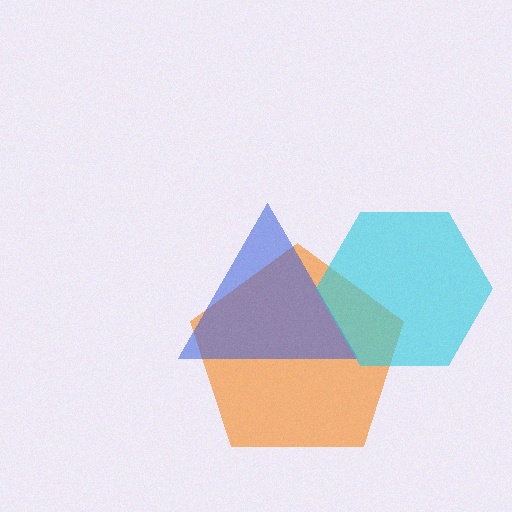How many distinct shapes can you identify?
There are 3 distinct shapes: an orange pentagon, a blue triangle, a cyan hexagon.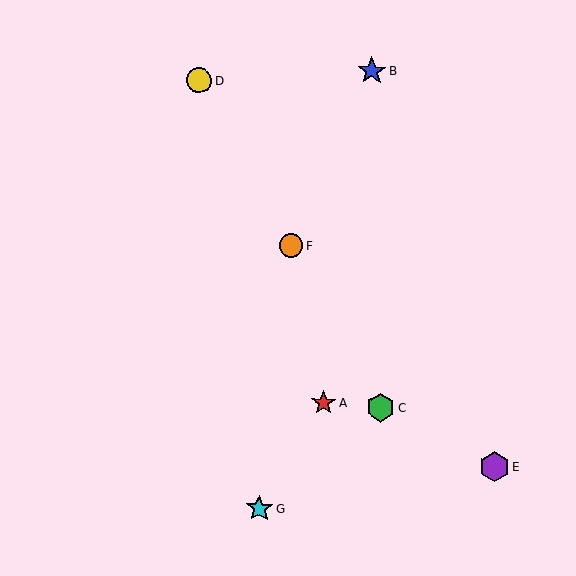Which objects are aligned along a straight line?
Objects C, D, F are aligned along a straight line.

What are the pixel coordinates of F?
Object F is at (291, 246).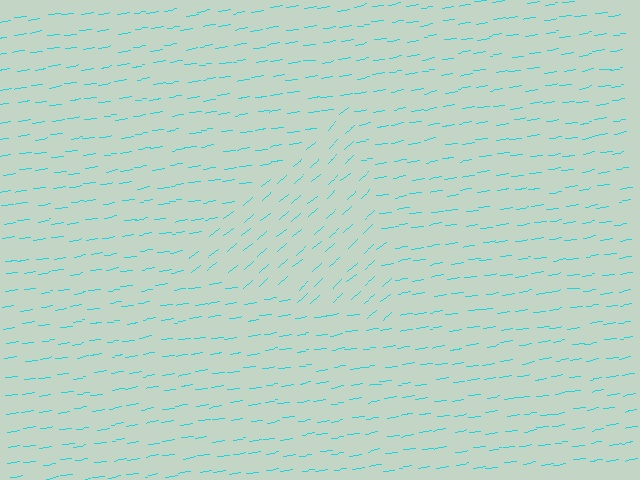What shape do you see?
I see a triangle.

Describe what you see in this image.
The image is filled with small cyan line segments. A triangle region in the image has lines oriented differently from the surrounding lines, creating a visible texture boundary.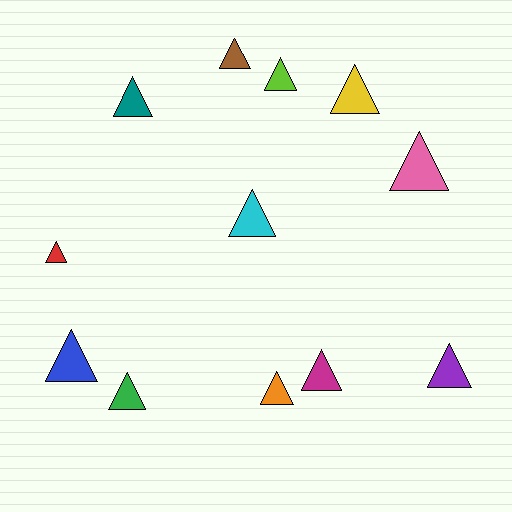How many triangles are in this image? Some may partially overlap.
There are 12 triangles.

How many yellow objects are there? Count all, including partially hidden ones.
There is 1 yellow object.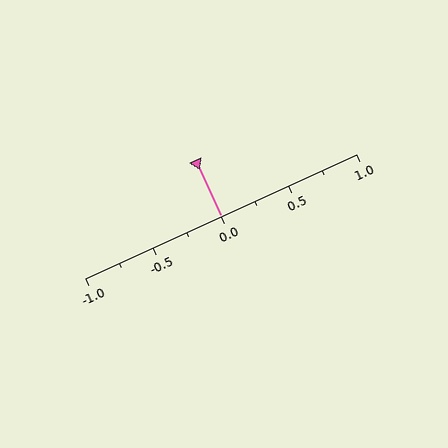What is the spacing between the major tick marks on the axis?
The major ticks are spaced 0.5 apart.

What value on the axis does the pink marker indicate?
The marker indicates approximately 0.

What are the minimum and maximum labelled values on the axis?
The axis runs from -1.0 to 1.0.